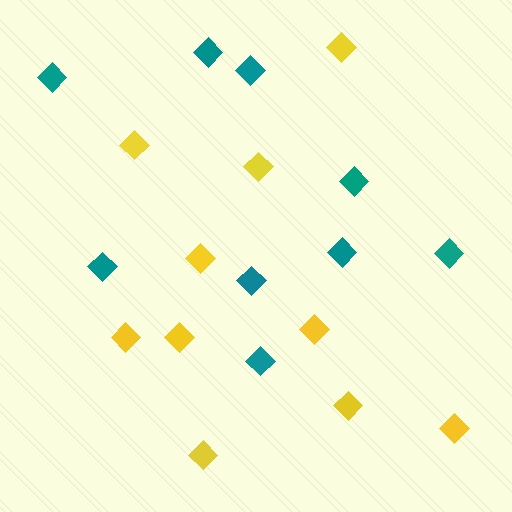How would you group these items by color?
There are 2 groups: one group of yellow diamonds (10) and one group of teal diamonds (9).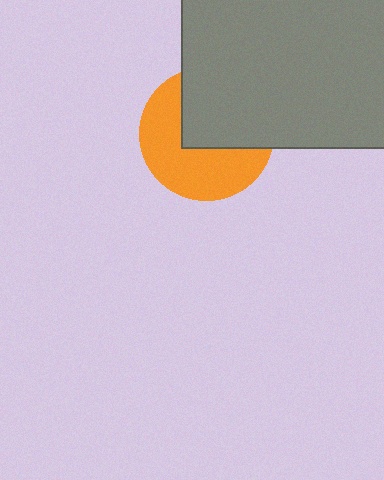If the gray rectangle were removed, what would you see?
You would see the complete orange circle.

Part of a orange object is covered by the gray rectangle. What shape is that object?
It is a circle.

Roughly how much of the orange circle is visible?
About half of it is visible (roughly 54%).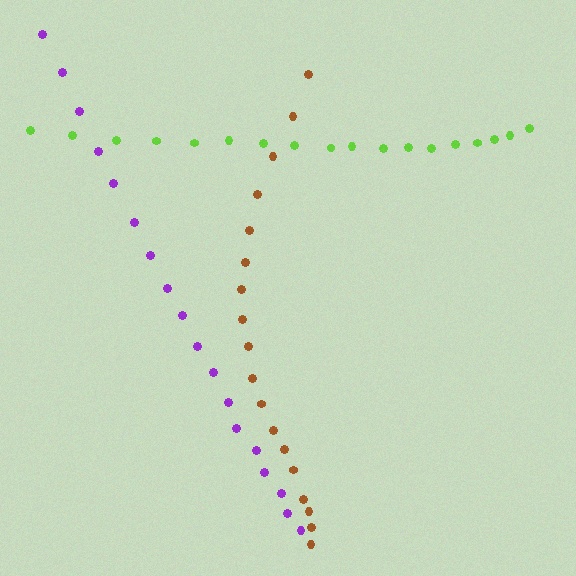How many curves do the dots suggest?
There are 3 distinct paths.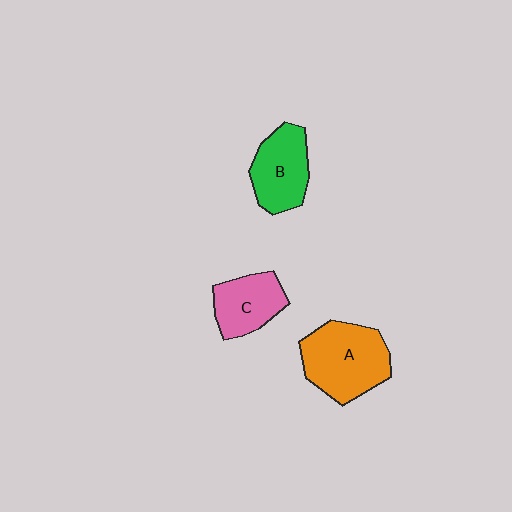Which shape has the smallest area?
Shape C (pink).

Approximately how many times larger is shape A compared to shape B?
Approximately 1.4 times.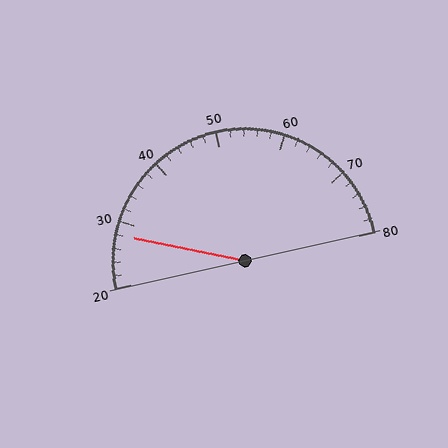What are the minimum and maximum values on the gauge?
The gauge ranges from 20 to 80.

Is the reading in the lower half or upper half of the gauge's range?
The reading is in the lower half of the range (20 to 80).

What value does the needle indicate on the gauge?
The needle indicates approximately 28.